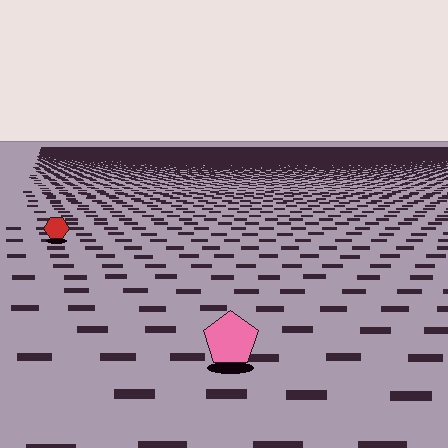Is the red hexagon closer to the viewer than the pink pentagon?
No. The pink pentagon is closer — you can tell from the texture gradient: the ground texture is coarser near it.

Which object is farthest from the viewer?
The red hexagon is farthest from the viewer. It appears smaller and the ground texture around it is denser.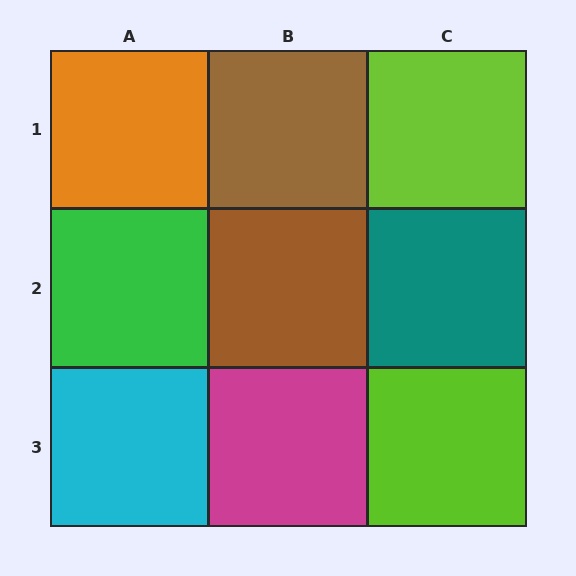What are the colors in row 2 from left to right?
Green, brown, teal.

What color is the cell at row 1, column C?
Lime.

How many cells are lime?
2 cells are lime.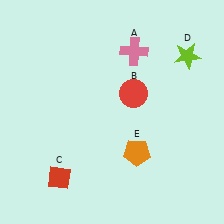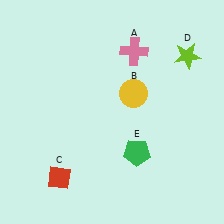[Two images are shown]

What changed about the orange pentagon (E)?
In Image 1, E is orange. In Image 2, it changed to green.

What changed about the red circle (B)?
In Image 1, B is red. In Image 2, it changed to yellow.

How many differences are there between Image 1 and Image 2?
There are 2 differences between the two images.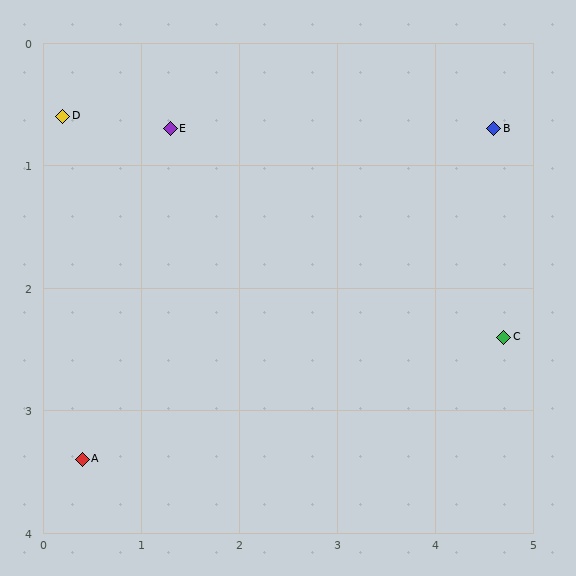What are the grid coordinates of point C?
Point C is at approximately (4.7, 2.4).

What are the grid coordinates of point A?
Point A is at approximately (0.4, 3.4).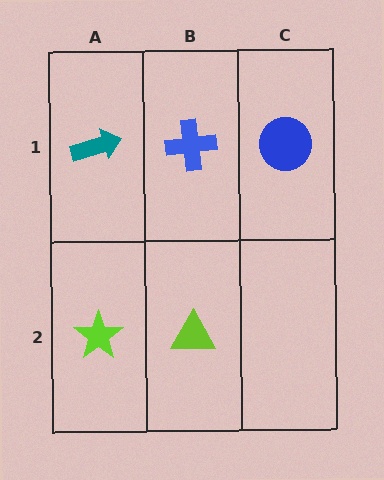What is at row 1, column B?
A blue cross.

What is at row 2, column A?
A lime star.